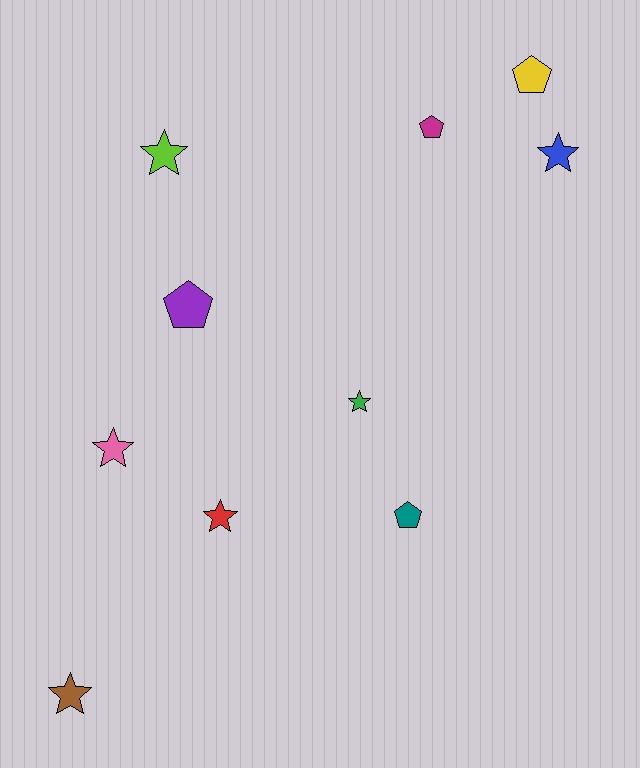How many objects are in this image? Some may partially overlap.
There are 10 objects.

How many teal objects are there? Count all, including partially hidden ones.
There is 1 teal object.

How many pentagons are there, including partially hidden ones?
There are 4 pentagons.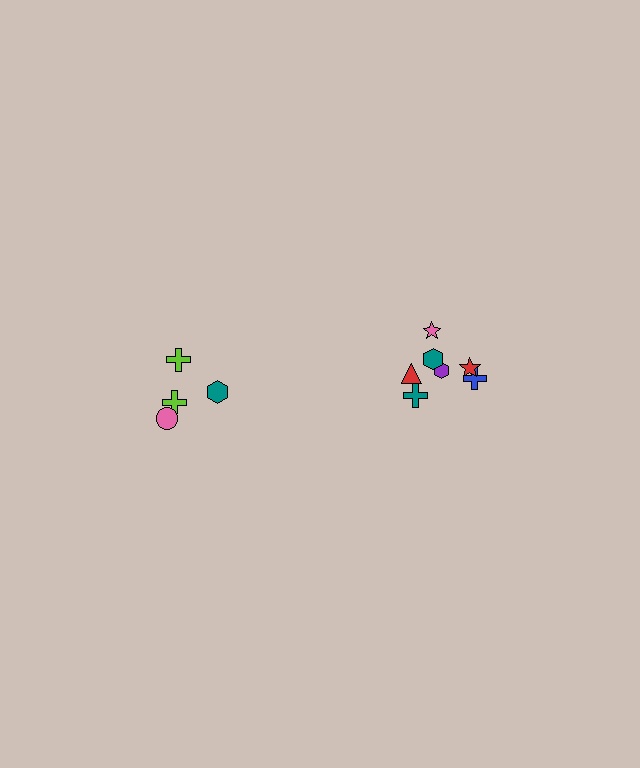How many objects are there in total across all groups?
There are 11 objects.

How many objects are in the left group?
There are 4 objects.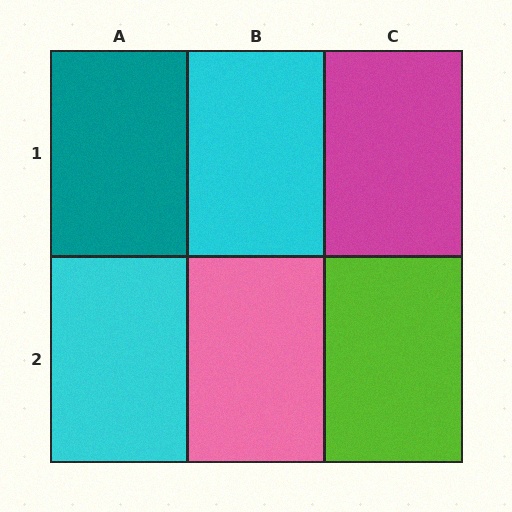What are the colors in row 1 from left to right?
Teal, cyan, magenta.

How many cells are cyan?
2 cells are cyan.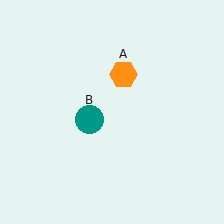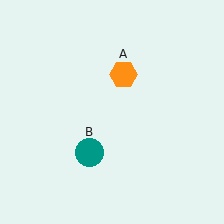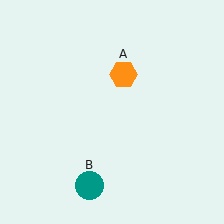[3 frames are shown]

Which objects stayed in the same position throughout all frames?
Orange hexagon (object A) remained stationary.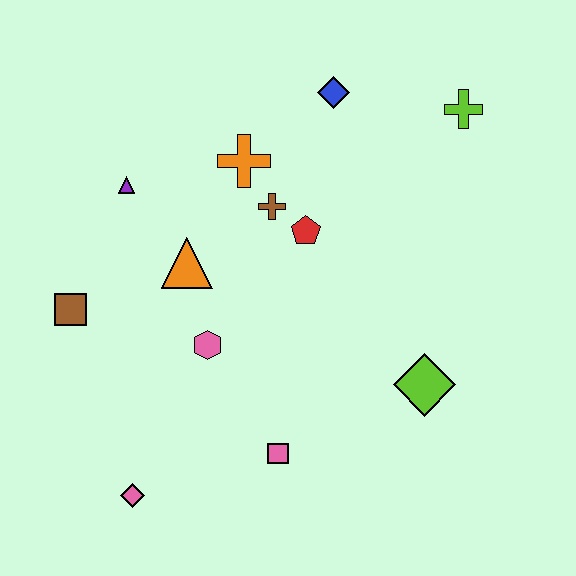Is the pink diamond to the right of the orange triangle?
No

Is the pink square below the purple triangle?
Yes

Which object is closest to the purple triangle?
The orange triangle is closest to the purple triangle.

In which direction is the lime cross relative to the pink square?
The lime cross is above the pink square.